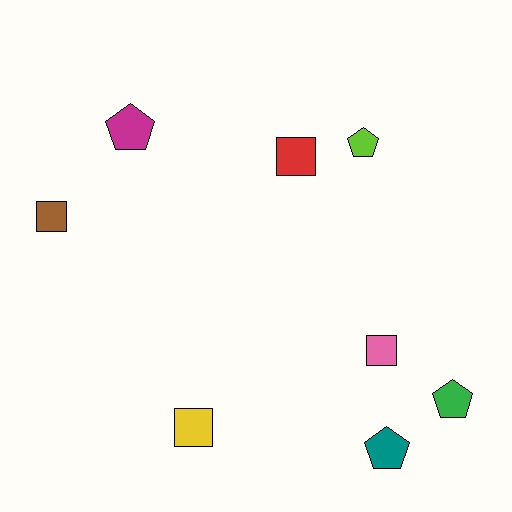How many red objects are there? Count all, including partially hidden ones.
There is 1 red object.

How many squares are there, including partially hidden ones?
There are 4 squares.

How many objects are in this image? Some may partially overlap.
There are 8 objects.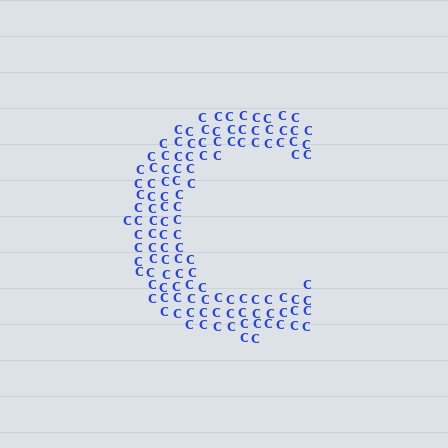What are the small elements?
The small elements are letter C's.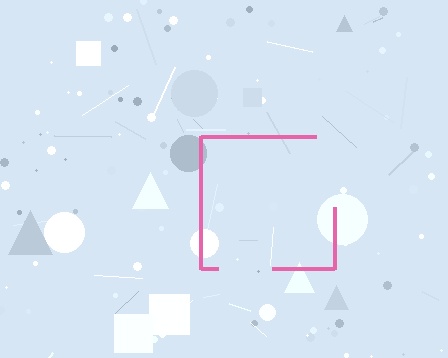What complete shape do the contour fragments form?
The contour fragments form a square.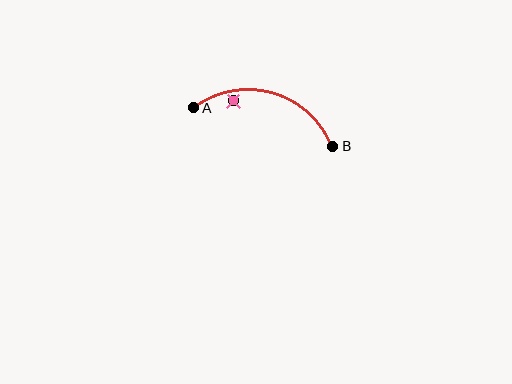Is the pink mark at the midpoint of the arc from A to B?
No — the pink mark does not lie on the arc at all. It sits slightly inside the curve.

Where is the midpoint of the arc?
The arc midpoint is the point on the curve farthest from the straight line joining A and B. It sits above that line.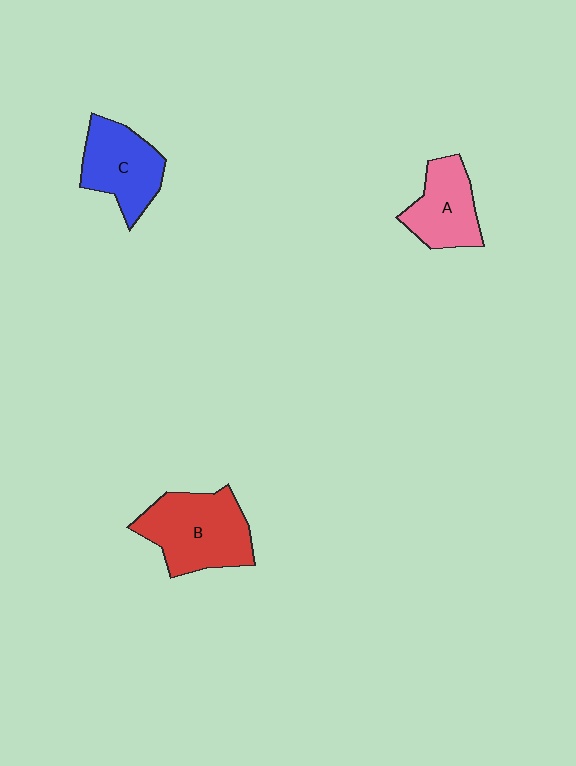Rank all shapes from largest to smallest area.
From largest to smallest: B (red), C (blue), A (pink).